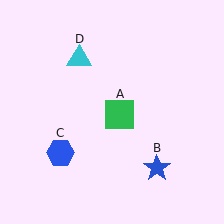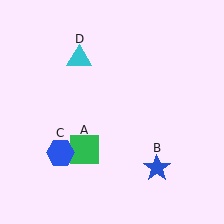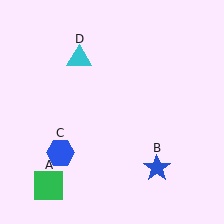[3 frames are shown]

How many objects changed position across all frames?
1 object changed position: green square (object A).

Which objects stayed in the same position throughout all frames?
Blue star (object B) and blue hexagon (object C) and cyan triangle (object D) remained stationary.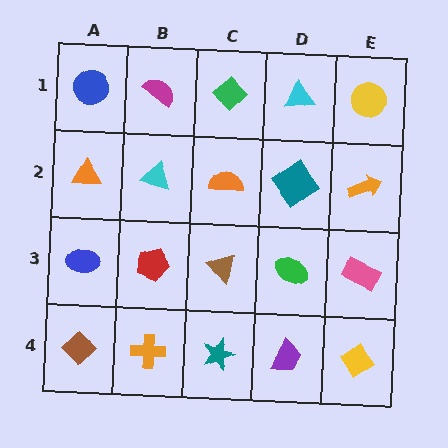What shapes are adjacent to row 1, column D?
A teal diamond (row 2, column D), a green diamond (row 1, column C), a yellow circle (row 1, column E).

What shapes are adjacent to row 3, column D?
A teal diamond (row 2, column D), a purple trapezoid (row 4, column D), a brown triangle (row 3, column C), a pink rectangle (row 3, column E).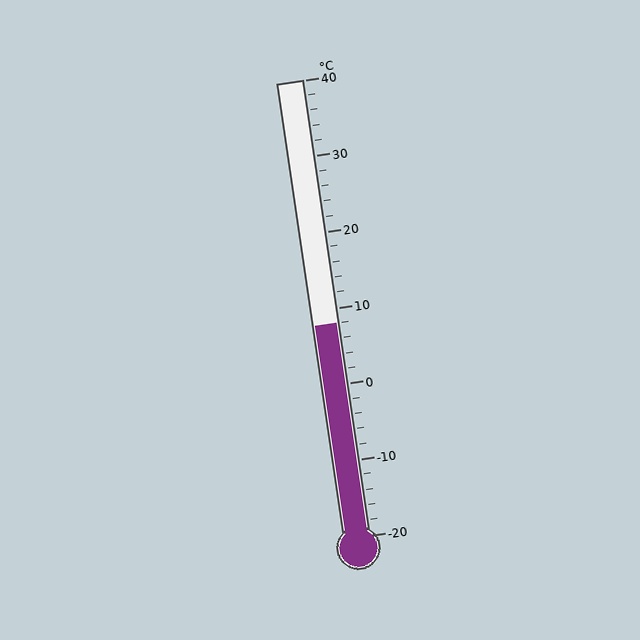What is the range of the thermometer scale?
The thermometer scale ranges from -20°C to 40°C.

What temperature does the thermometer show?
The thermometer shows approximately 8°C.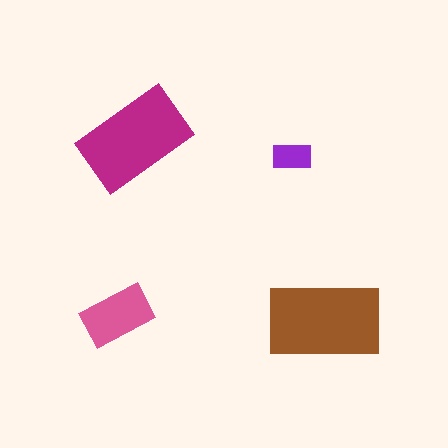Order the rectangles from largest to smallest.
the brown one, the magenta one, the pink one, the purple one.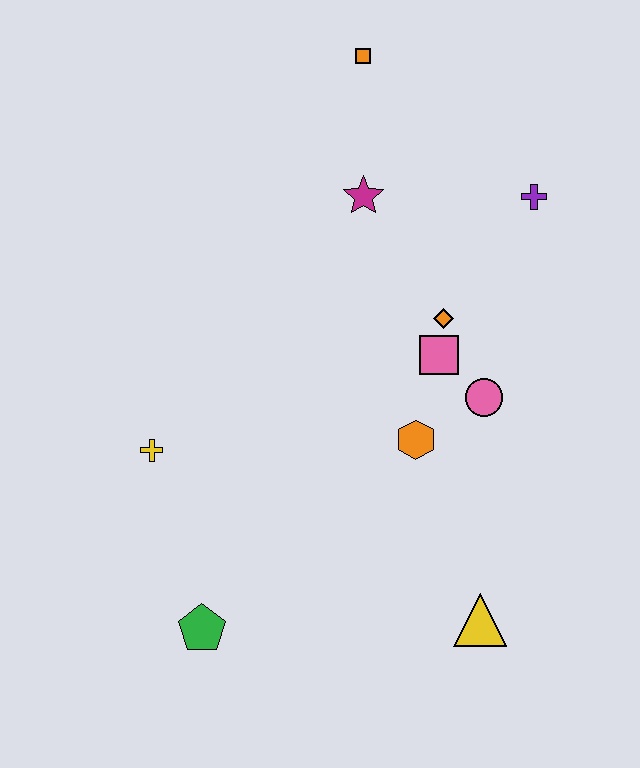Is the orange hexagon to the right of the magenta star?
Yes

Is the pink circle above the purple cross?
No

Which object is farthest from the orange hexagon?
The orange square is farthest from the orange hexagon.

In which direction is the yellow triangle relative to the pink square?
The yellow triangle is below the pink square.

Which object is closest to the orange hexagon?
The pink circle is closest to the orange hexagon.